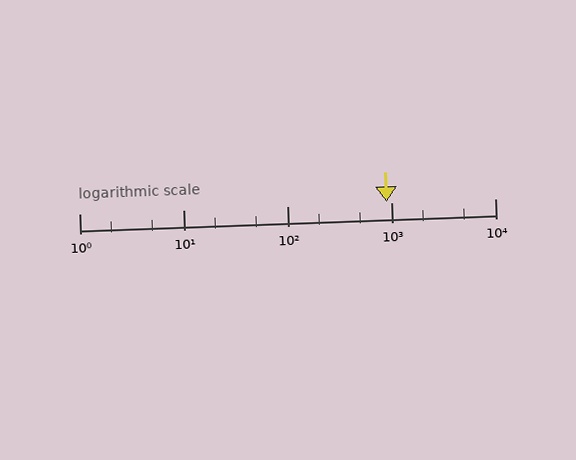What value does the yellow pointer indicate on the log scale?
The pointer indicates approximately 900.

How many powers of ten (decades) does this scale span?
The scale spans 4 decades, from 1 to 10000.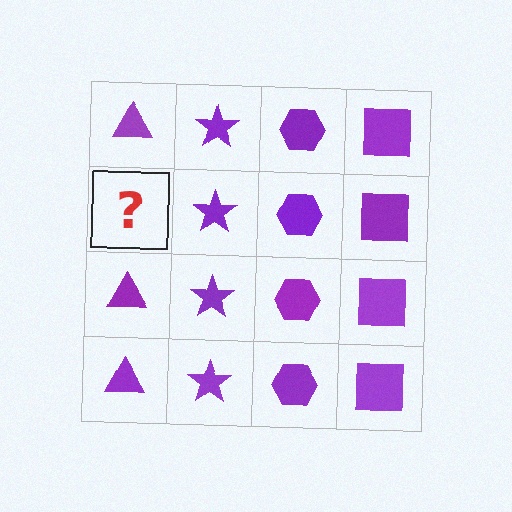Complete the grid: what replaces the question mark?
The question mark should be replaced with a purple triangle.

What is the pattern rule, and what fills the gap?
The rule is that each column has a consistent shape. The gap should be filled with a purple triangle.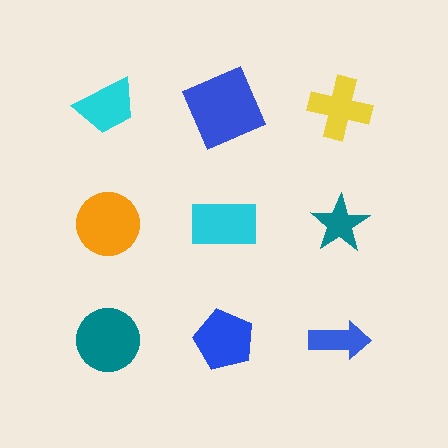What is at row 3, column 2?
A blue pentagon.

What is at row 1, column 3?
A yellow cross.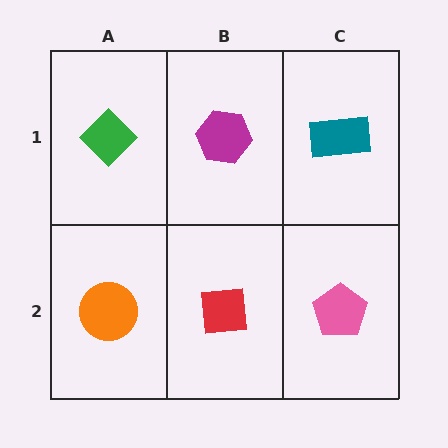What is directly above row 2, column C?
A teal rectangle.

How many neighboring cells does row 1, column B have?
3.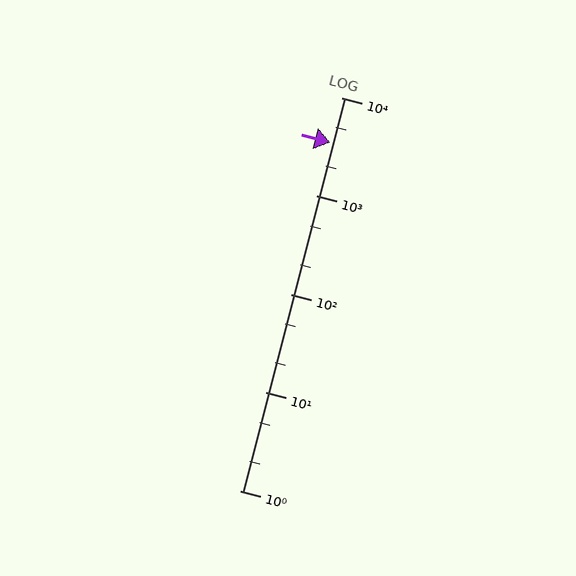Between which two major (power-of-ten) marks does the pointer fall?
The pointer is between 1000 and 10000.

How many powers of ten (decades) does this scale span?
The scale spans 4 decades, from 1 to 10000.